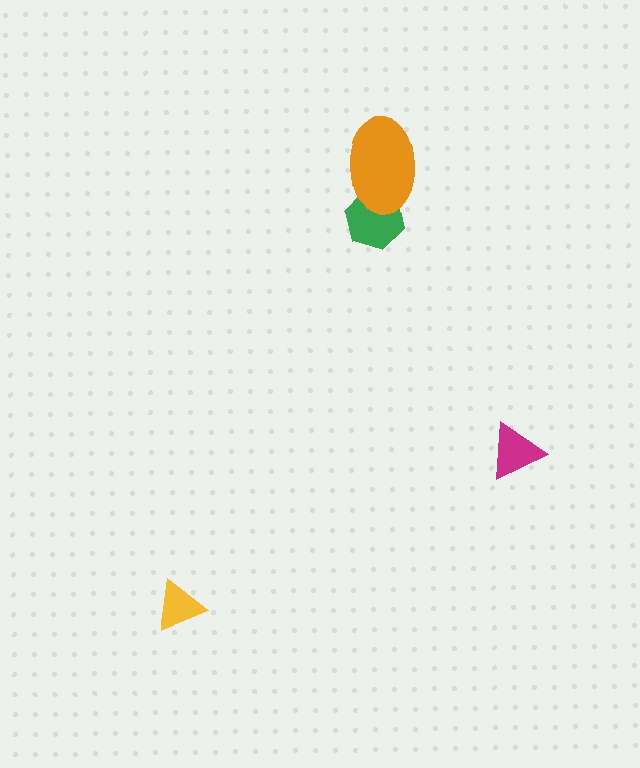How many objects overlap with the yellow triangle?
0 objects overlap with the yellow triangle.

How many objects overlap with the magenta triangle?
0 objects overlap with the magenta triangle.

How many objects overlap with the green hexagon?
1 object overlaps with the green hexagon.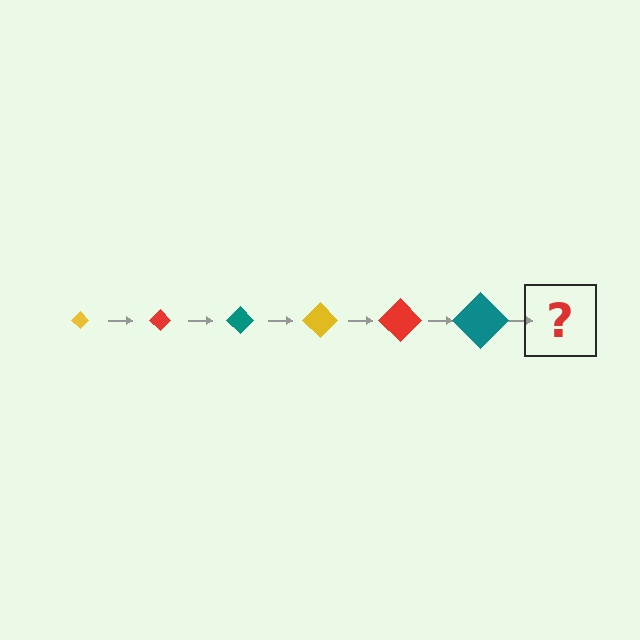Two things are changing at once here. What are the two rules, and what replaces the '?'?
The two rules are that the diamond grows larger each step and the color cycles through yellow, red, and teal. The '?' should be a yellow diamond, larger than the previous one.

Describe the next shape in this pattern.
It should be a yellow diamond, larger than the previous one.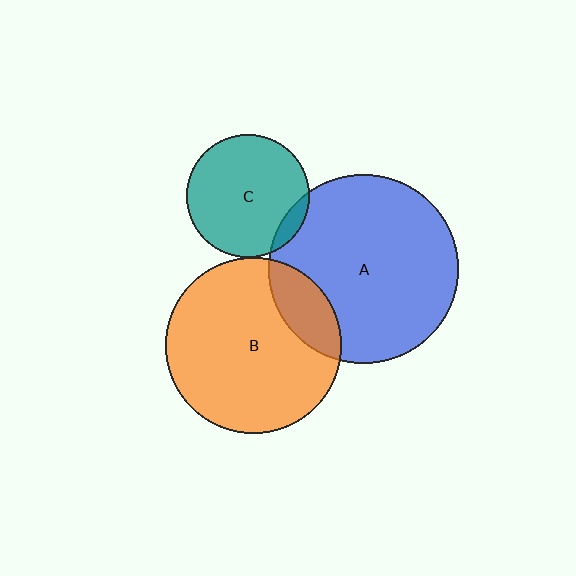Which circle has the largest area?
Circle A (blue).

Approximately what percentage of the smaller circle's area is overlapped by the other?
Approximately 5%.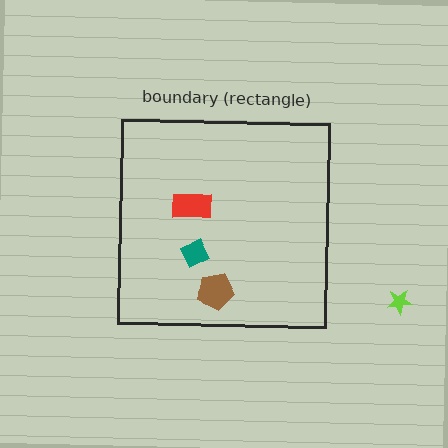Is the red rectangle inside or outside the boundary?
Inside.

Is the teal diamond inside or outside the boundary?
Inside.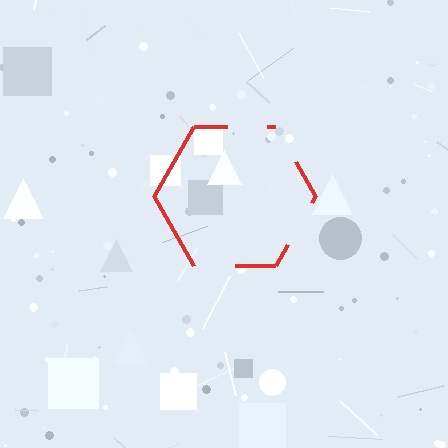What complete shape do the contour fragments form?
The contour fragments form a hexagon.